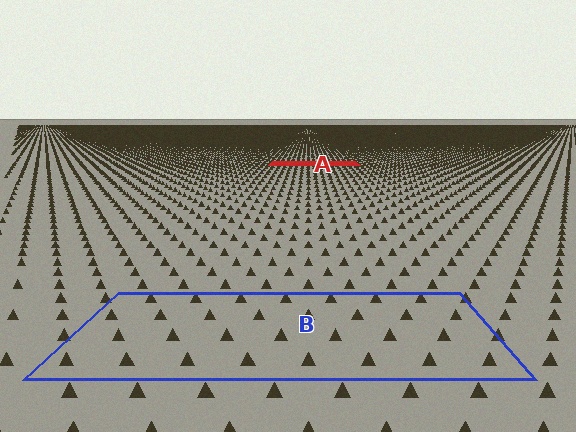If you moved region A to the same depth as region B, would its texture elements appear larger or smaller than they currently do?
They would appear larger. At a closer depth, the same texture elements are projected at a bigger on-screen size.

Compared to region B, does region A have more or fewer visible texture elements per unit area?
Region A has more texture elements per unit area — they are packed more densely because it is farther away.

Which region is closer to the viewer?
Region B is closer. The texture elements there are larger and more spread out.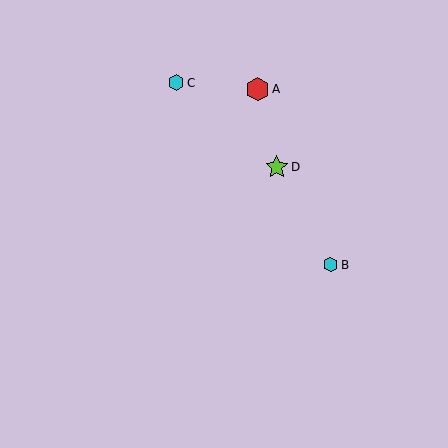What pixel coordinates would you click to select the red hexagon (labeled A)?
Click at (258, 89) to select the red hexagon A.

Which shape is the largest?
The red hexagon (labeled A) is the largest.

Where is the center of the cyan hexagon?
The center of the cyan hexagon is at (176, 83).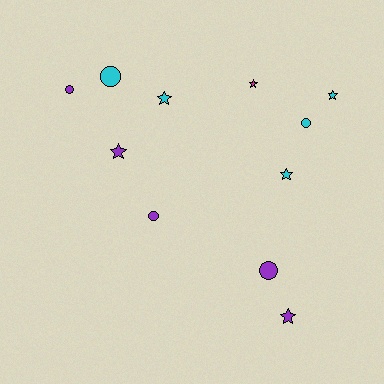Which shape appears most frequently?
Star, with 6 objects.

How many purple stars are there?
There are 2 purple stars.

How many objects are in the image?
There are 11 objects.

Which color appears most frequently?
Purple, with 5 objects.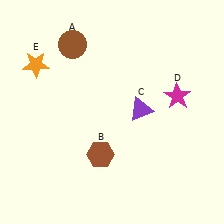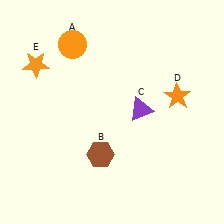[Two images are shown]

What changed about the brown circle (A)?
In Image 1, A is brown. In Image 2, it changed to orange.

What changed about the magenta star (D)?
In Image 1, D is magenta. In Image 2, it changed to orange.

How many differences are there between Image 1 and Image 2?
There are 2 differences between the two images.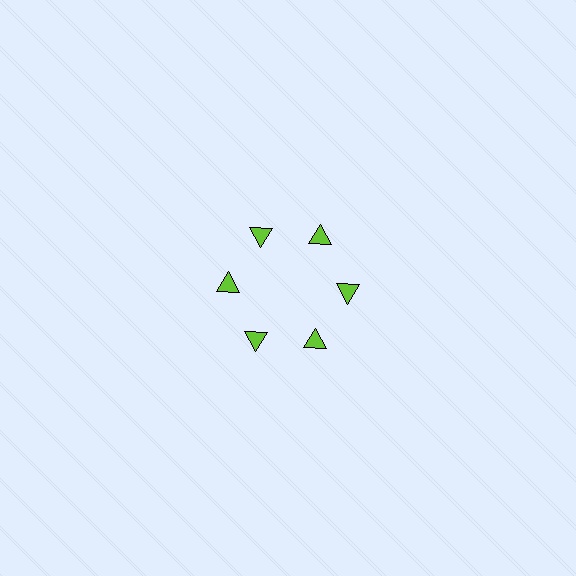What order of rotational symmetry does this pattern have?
This pattern has 6-fold rotational symmetry.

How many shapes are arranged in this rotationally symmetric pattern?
There are 6 shapes, arranged in 6 groups of 1.